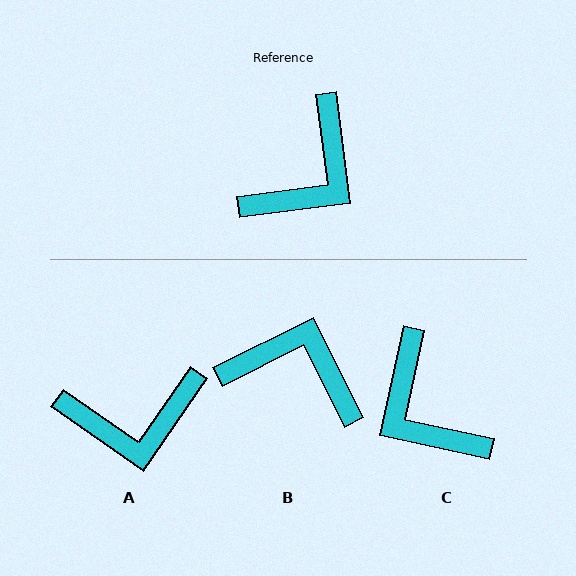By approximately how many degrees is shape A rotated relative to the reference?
Approximately 42 degrees clockwise.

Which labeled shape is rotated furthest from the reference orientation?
C, about 110 degrees away.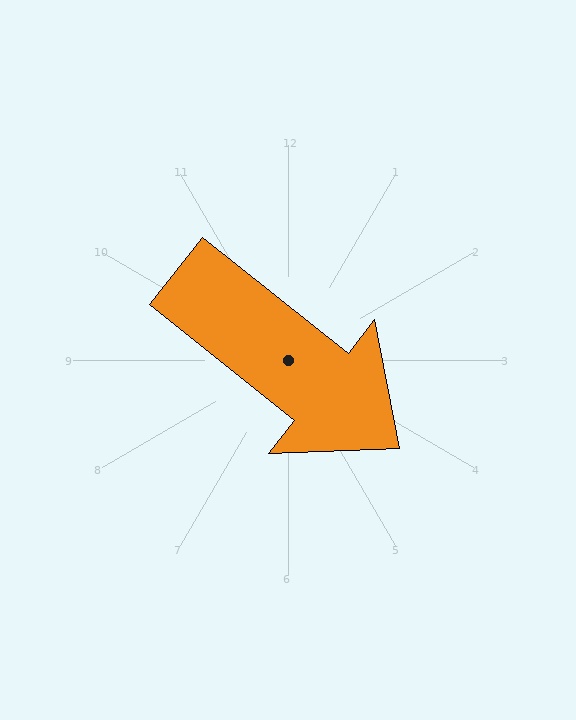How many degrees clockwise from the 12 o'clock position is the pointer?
Approximately 128 degrees.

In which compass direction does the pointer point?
Southeast.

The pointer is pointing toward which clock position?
Roughly 4 o'clock.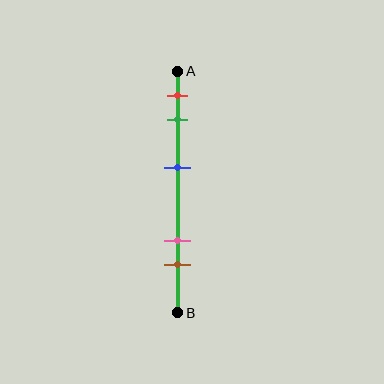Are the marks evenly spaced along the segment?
No, the marks are not evenly spaced.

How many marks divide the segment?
There are 5 marks dividing the segment.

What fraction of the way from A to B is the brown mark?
The brown mark is approximately 80% (0.8) of the way from A to B.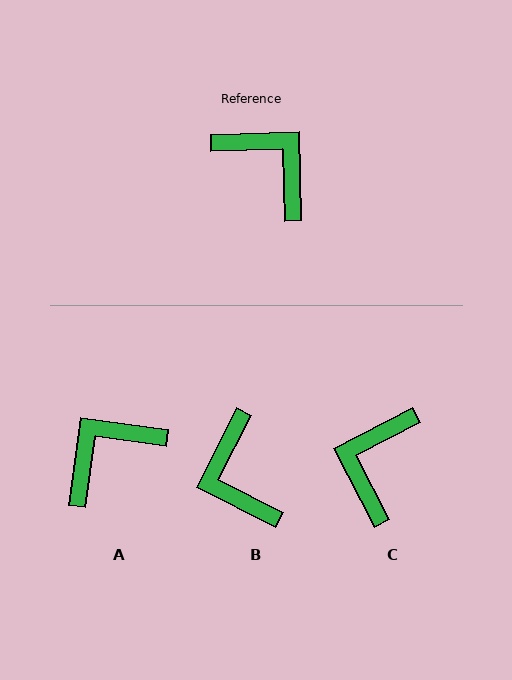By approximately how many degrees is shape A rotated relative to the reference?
Approximately 80 degrees counter-clockwise.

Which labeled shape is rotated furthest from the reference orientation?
B, about 152 degrees away.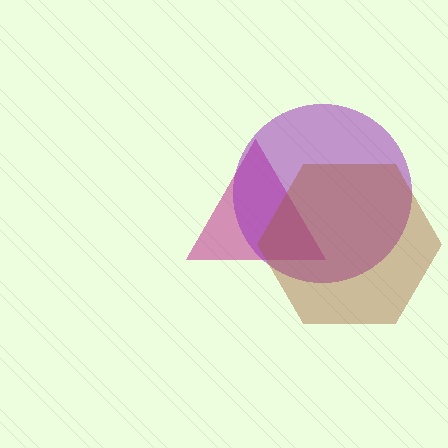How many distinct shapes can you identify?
There are 3 distinct shapes: a magenta triangle, a purple circle, a brown hexagon.